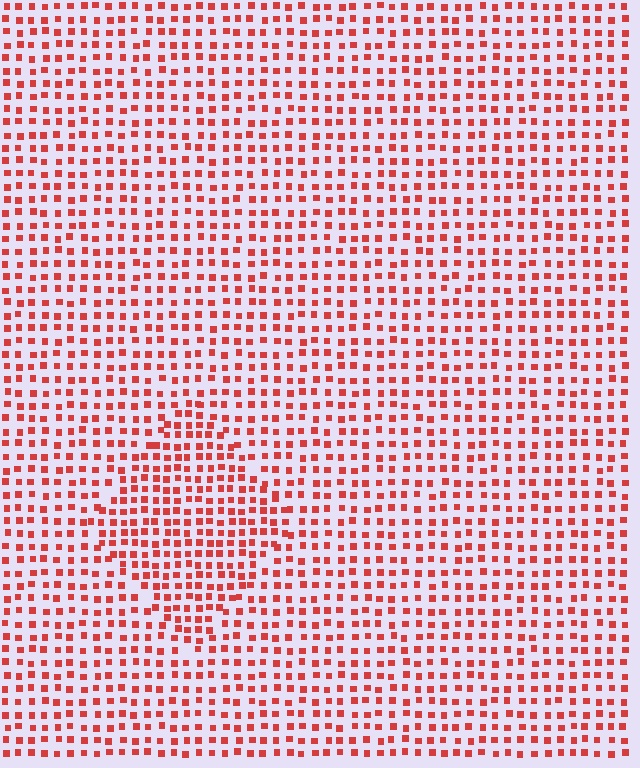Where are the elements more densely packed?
The elements are more densely packed inside the diamond boundary.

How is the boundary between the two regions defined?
The boundary is defined by a change in element density (approximately 1.4x ratio). All elements are the same color, size, and shape.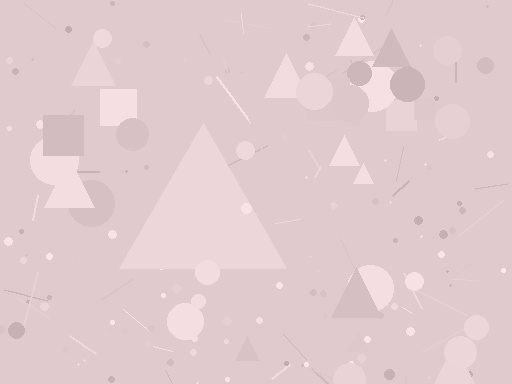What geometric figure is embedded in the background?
A triangle is embedded in the background.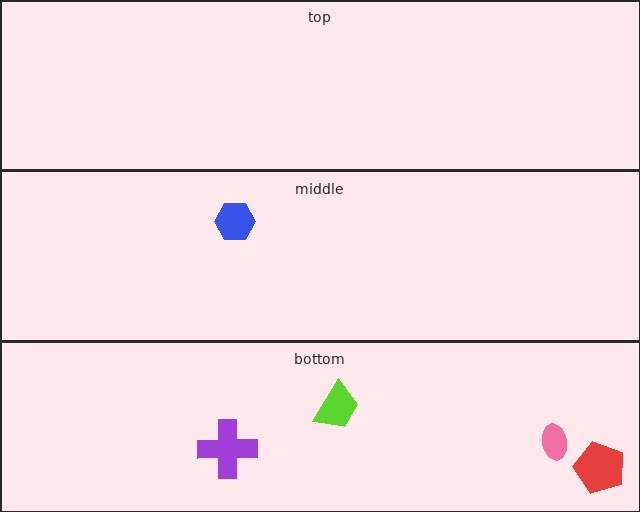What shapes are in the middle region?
The blue hexagon.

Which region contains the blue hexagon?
The middle region.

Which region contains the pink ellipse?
The bottom region.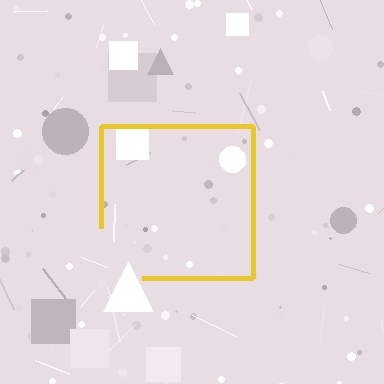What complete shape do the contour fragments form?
The contour fragments form a square.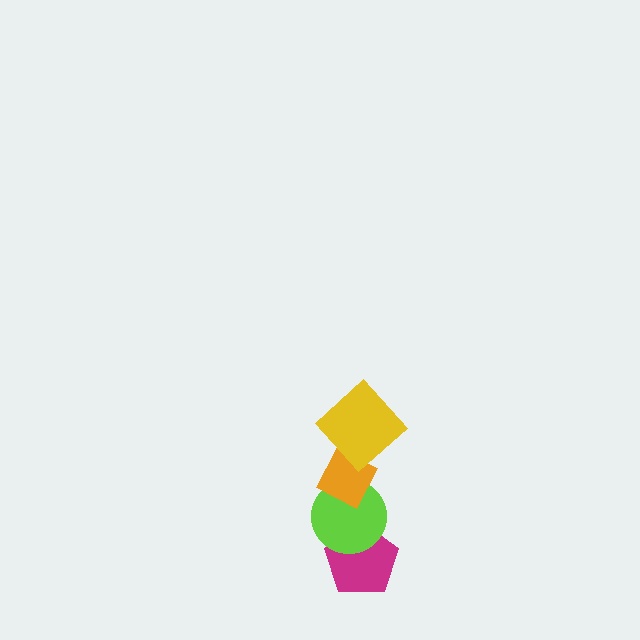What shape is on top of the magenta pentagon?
The lime circle is on top of the magenta pentagon.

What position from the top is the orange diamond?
The orange diamond is 2nd from the top.